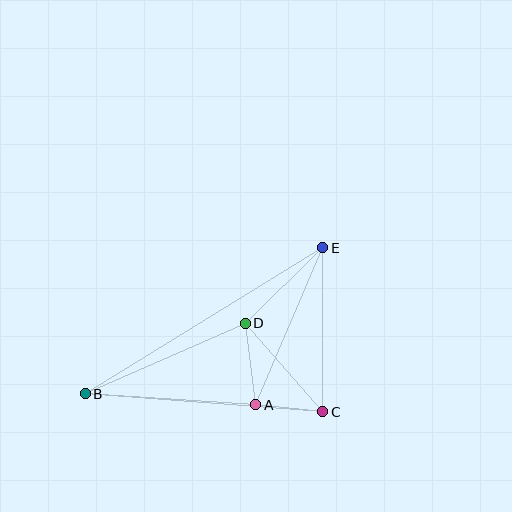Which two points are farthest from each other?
Points B and E are farthest from each other.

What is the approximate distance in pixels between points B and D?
The distance between B and D is approximately 175 pixels.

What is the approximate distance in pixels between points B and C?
The distance between B and C is approximately 238 pixels.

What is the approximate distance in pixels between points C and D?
The distance between C and D is approximately 117 pixels.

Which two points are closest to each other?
Points A and C are closest to each other.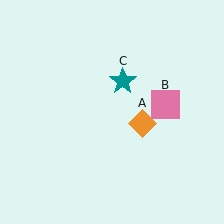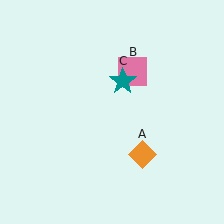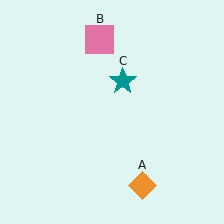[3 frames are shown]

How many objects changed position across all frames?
2 objects changed position: orange diamond (object A), pink square (object B).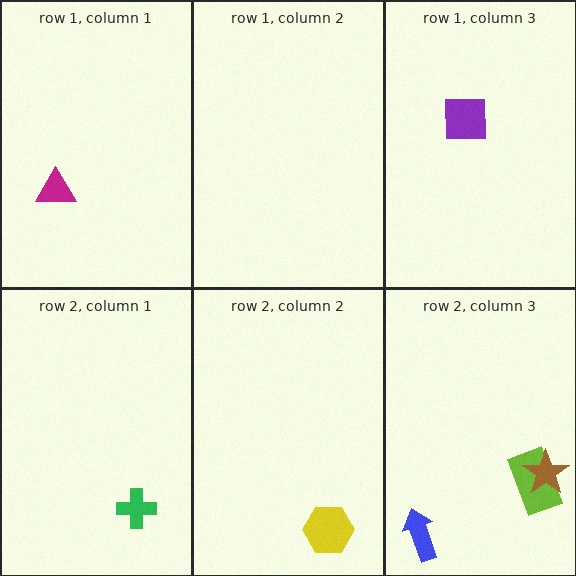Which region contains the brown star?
The row 2, column 3 region.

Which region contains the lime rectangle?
The row 2, column 3 region.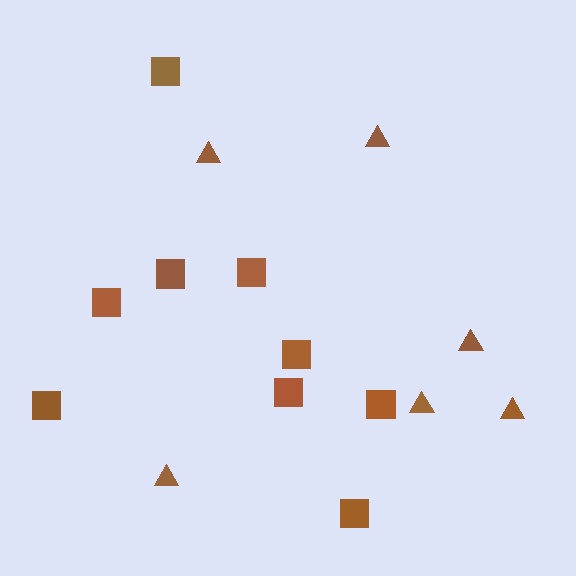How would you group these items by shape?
There are 2 groups: one group of squares (9) and one group of triangles (6).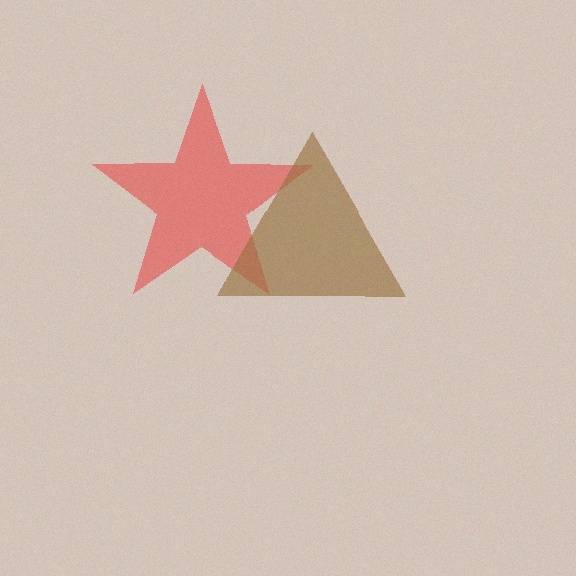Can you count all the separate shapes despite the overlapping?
Yes, there are 2 separate shapes.